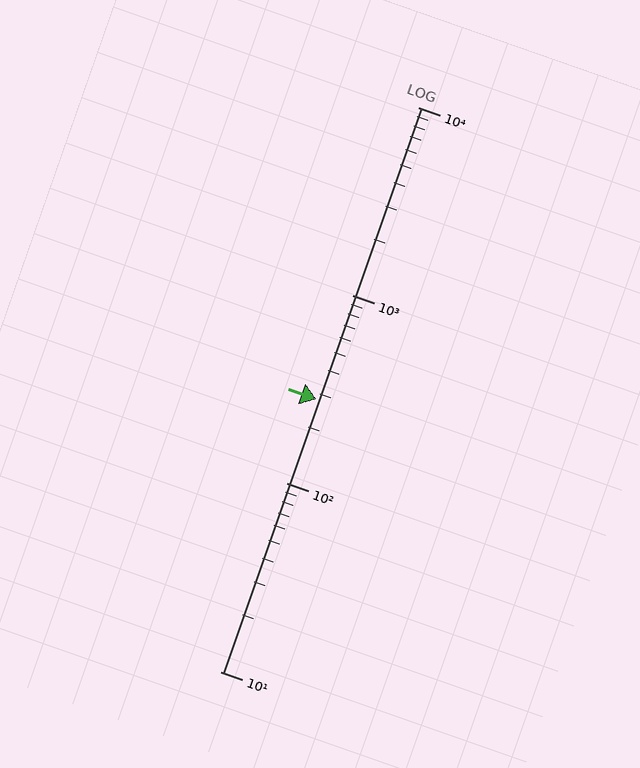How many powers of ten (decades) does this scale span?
The scale spans 3 decades, from 10 to 10000.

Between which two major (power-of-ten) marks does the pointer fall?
The pointer is between 100 and 1000.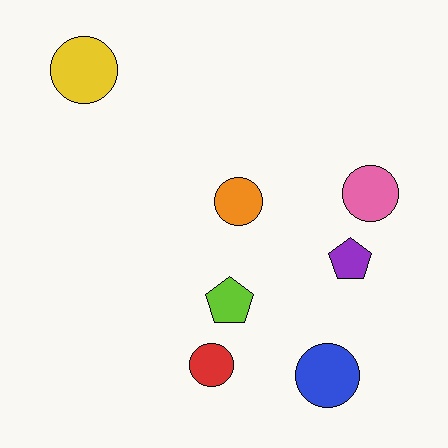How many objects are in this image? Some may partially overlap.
There are 7 objects.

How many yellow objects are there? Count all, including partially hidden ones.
There is 1 yellow object.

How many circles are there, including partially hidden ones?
There are 5 circles.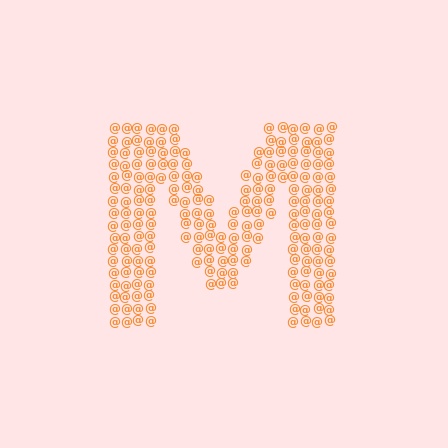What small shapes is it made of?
It is made of small at signs.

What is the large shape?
The large shape is the letter M.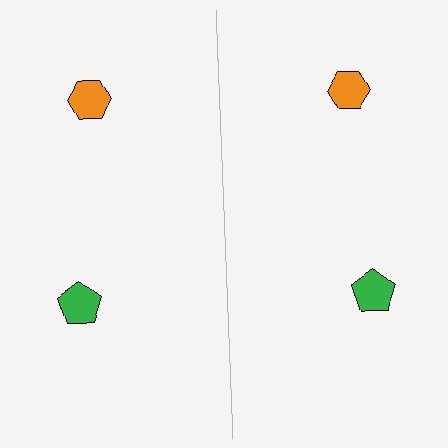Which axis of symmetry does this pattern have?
The pattern has a vertical axis of symmetry running through the center of the image.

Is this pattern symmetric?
Yes, this pattern has bilateral (reflection) symmetry.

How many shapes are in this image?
There are 4 shapes in this image.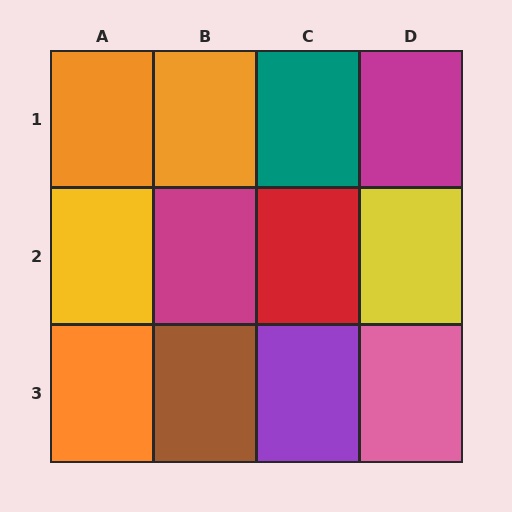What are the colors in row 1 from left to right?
Orange, orange, teal, magenta.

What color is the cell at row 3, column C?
Purple.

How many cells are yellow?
2 cells are yellow.